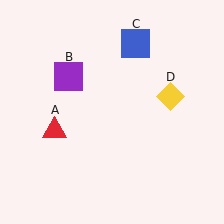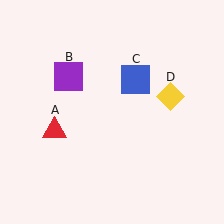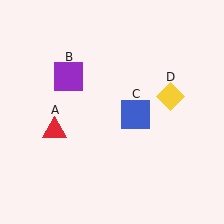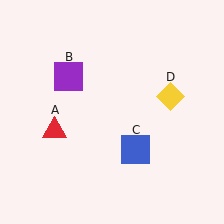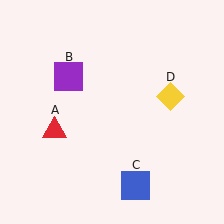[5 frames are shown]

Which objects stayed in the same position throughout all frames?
Red triangle (object A) and purple square (object B) and yellow diamond (object D) remained stationary.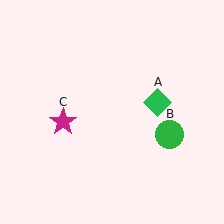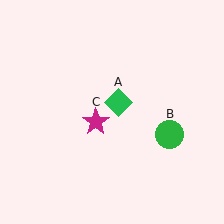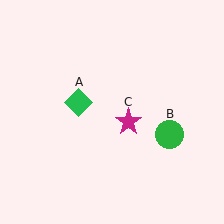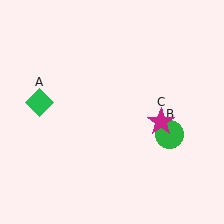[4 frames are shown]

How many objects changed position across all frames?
2 objects changed position: green diamond (object A), magenta star (object C).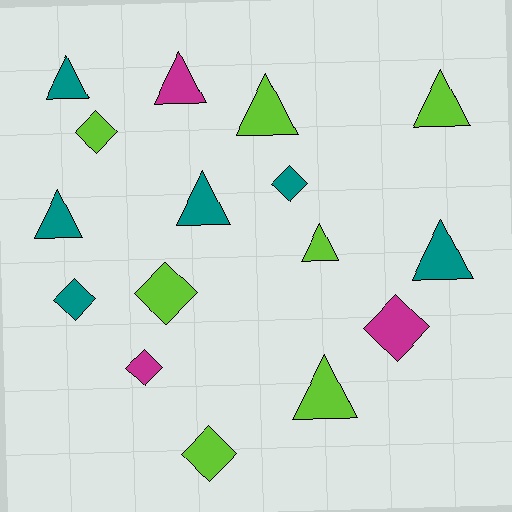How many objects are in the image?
There are 16 objects.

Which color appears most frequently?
Lime, with 7 objects.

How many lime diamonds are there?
There are 3 lime diamonds.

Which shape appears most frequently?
Triangle, with 9 objects.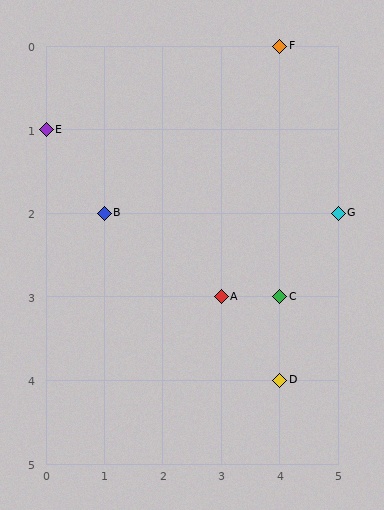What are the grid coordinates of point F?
Point F is at grid coordinates (4, 0).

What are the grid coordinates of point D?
Point D is at grid coordinates (4, 4).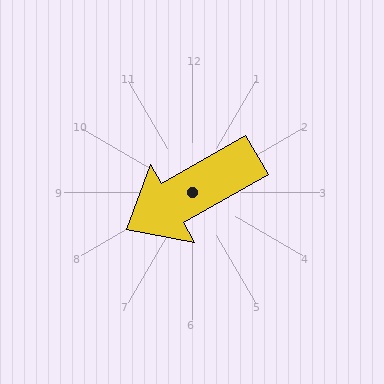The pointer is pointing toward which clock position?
Roughly 8 o'clock.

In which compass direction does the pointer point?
Southwest.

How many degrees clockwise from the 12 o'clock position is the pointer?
Approximately 240 degrees.